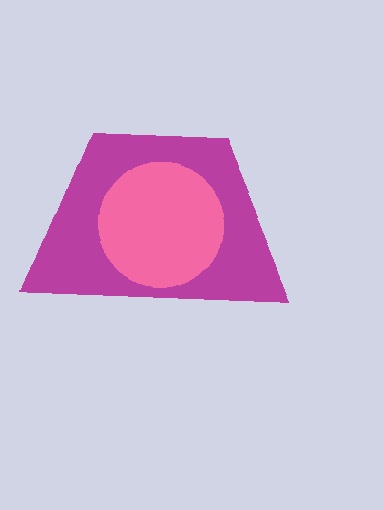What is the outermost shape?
The magenta trapezoid.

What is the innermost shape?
The pink circle.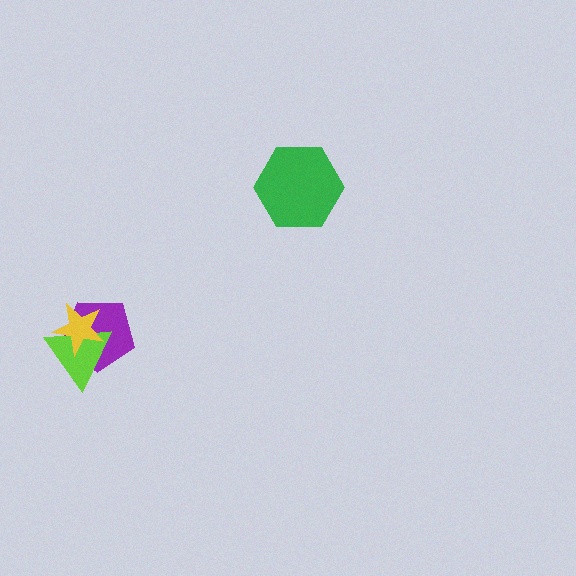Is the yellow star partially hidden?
No, no other shape covers it.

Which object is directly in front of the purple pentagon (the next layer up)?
The lime triangle is directly in front of the purple pentagon.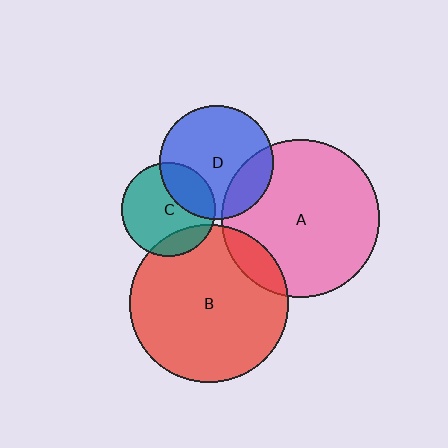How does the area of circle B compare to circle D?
Approximately 1.9 times.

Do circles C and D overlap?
Yes.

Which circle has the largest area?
Circle A (pink).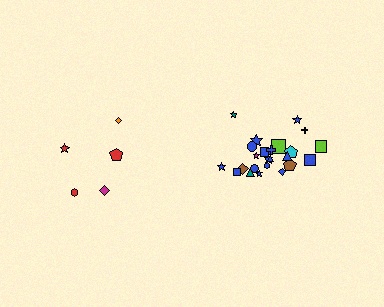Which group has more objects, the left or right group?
The right group.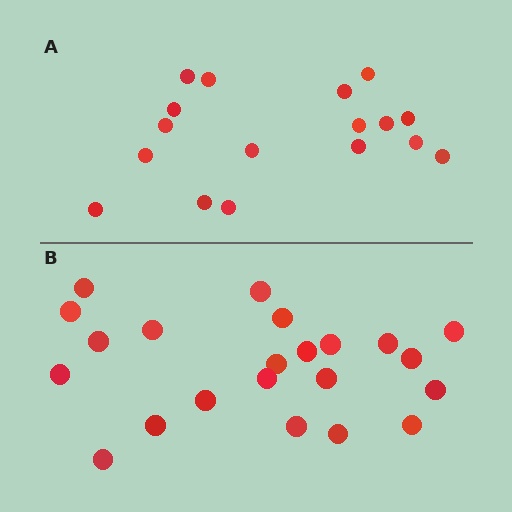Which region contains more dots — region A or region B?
Region B (the bottom region) has more dots.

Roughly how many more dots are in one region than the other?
Region B has about 5 more dots than region A.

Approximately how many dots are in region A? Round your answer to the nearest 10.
About 20 dots. (The exact count is 17, which rounds to 20.)